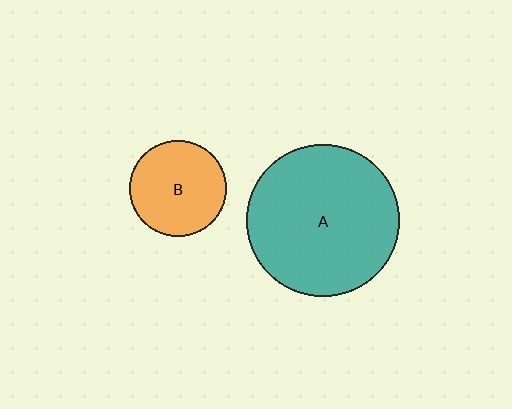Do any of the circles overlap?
No, none of the circles overlap.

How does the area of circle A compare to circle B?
Approximately 2.5 times.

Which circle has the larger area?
Circle A (teal).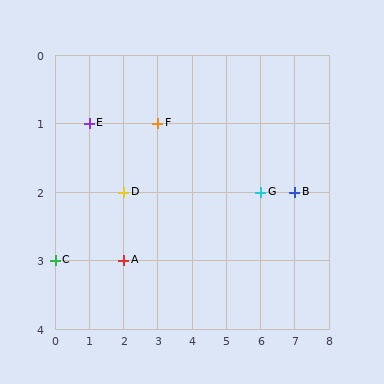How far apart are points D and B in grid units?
Points D and B are 5 columns apart.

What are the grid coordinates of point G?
Point G is at grid coordinates (6, 2).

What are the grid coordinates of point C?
Point C is at grid coordinates (0, 3).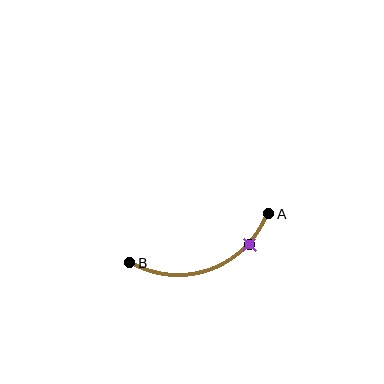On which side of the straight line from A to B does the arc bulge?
The arc bulges below the straight line connecting A and B.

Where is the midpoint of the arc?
The arc midpoint is the point on the curve farthest from the straight line joining A and B. It sits below that line.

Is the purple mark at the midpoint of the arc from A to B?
No. The purple mark lies on the arc but is closer to endpoint A. The arc midpoint would be at the point on the curve equidistant along the arc from both A and B.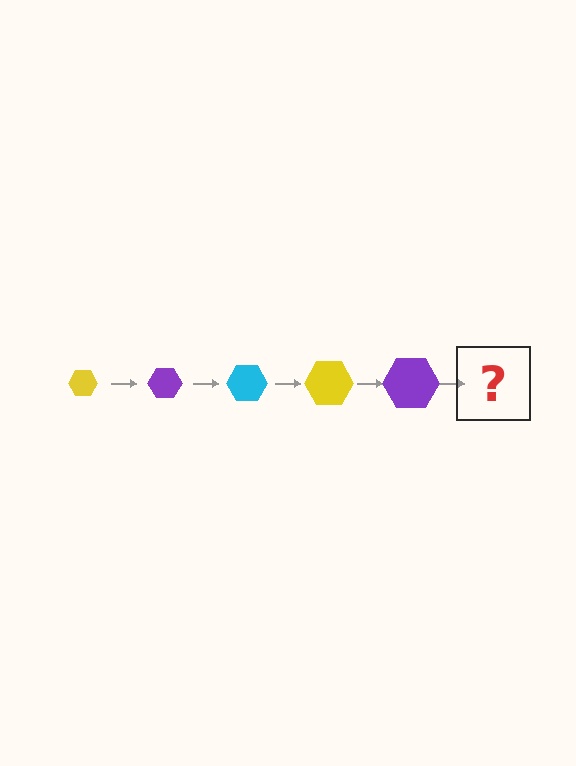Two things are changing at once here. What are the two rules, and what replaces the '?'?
The two rules are that the hexagon grows larger each step and the color cycles through yellow, purple, and cyan. The '?' should be a cyan hexagon, larger than the previous one.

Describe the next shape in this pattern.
It should be a cyan hexagon, larger than the previous one.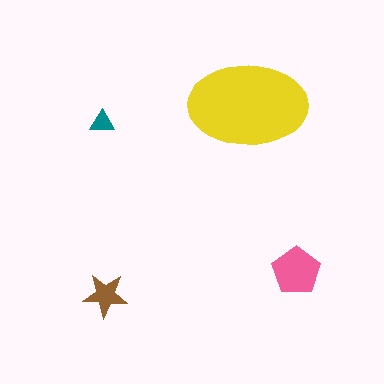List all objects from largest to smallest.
The yellow ellipse, the pink pentagon, the brown star, the teal triangle.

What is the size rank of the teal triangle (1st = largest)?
4th.